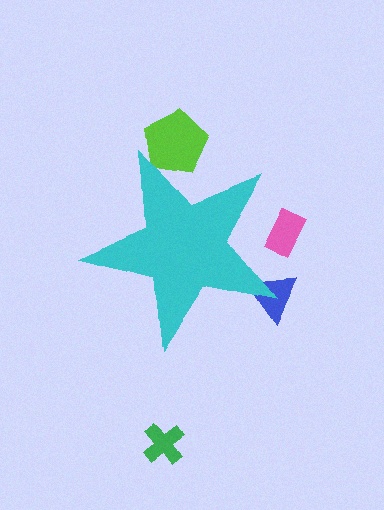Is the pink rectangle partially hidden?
Yes, the pink rectangle is partially hidden behind the cyan star.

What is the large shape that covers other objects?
A cyan star.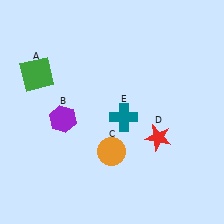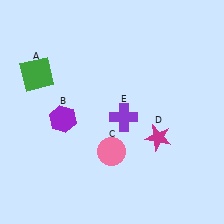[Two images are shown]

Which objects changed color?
C changed from orange to pink. D changed from red to magenta. E changed from teal to purple.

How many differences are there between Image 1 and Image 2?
There are 3 differences between the two images.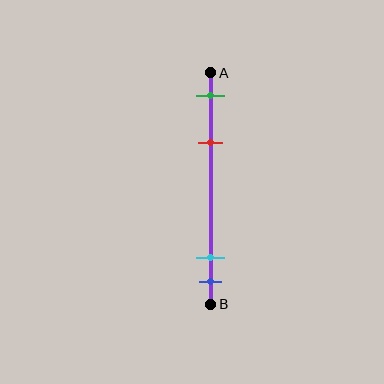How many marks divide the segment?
There are 4 marks dividing the segment.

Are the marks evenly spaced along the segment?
No, the marks are not evenly spaced.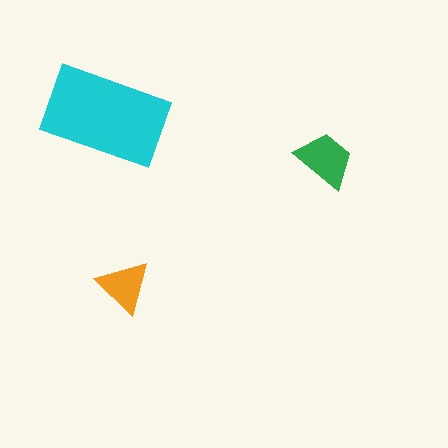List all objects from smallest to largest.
The orange triangle, the green trapezoid, the cyan rectangle.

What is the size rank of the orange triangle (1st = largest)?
3rd.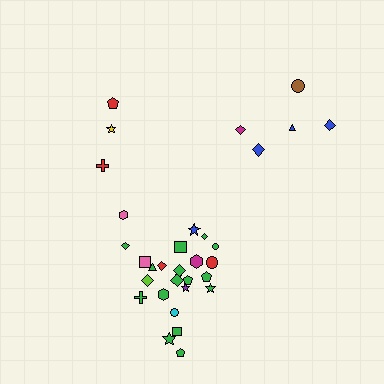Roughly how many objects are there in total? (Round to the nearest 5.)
Roughly 35 objects in total.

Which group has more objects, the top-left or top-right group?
The top-right group.